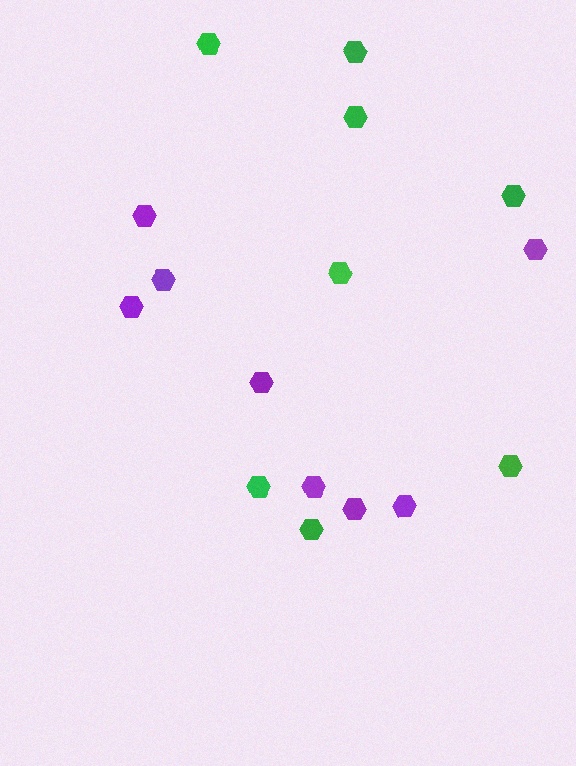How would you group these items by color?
There are 2 groups: one group of green hexagons (8) and one group of purple hexagons (8).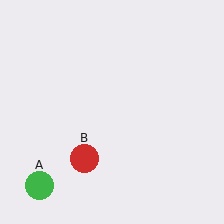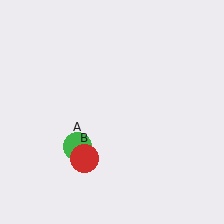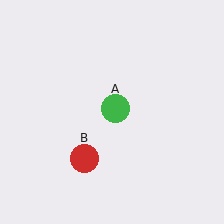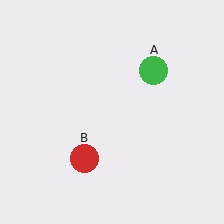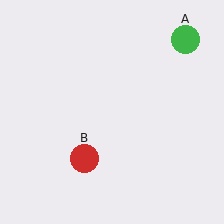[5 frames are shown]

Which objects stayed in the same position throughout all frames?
Red circle (object B) remained stationary.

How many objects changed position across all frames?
1 object changed position: green circle (object A).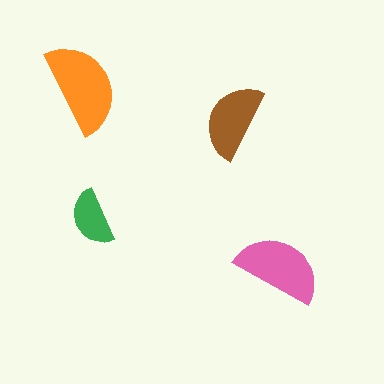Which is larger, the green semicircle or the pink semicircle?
The pink one.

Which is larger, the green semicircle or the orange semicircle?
The orange one.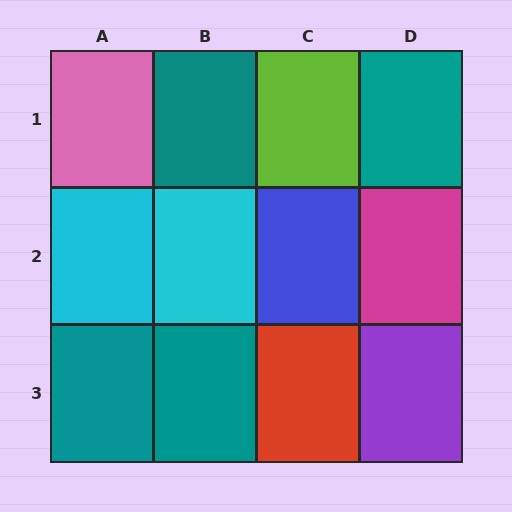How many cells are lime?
1 cell is lime.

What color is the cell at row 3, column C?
Red.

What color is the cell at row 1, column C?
Lime.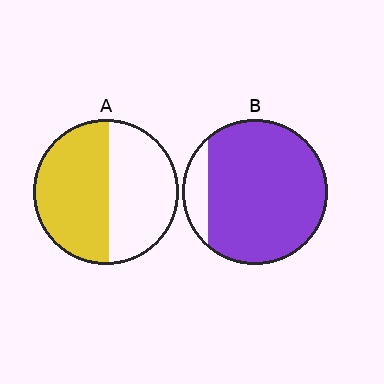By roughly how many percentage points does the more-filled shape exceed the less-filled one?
By roughly 35 percentage points (B over A).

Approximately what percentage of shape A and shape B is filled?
A is approximately 55% and B is approximately 90%.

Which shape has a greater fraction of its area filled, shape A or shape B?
Shape B.